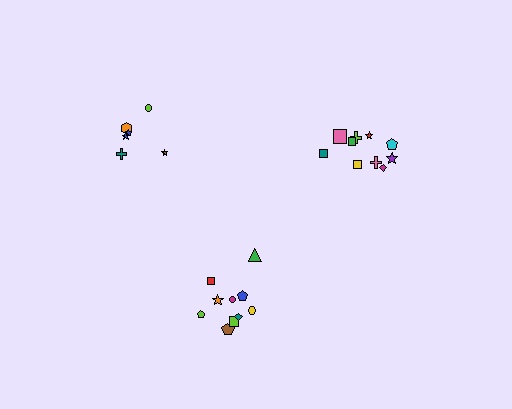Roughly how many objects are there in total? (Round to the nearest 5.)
Roughly 25 objects in total.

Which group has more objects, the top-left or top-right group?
The top-right group.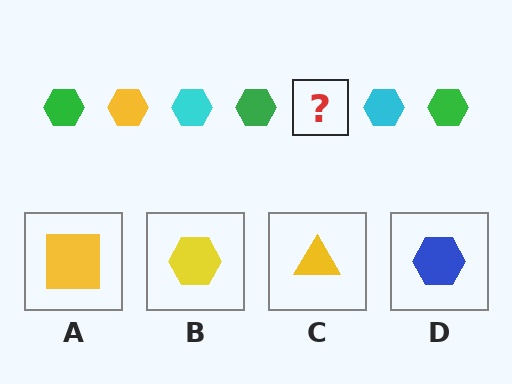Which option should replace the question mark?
Option B.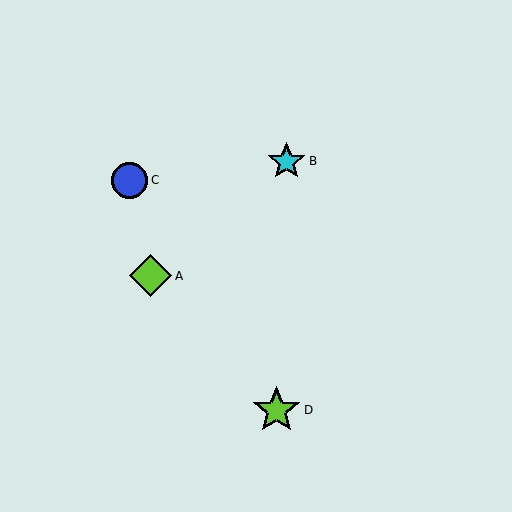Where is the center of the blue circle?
The center of the blue circle is at (129, 180).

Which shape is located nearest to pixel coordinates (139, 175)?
The blue circle (labeled C) at (129, 180) is nearest to that location.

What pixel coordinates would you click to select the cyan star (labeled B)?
Click at (286, 161) to select the cyan star B.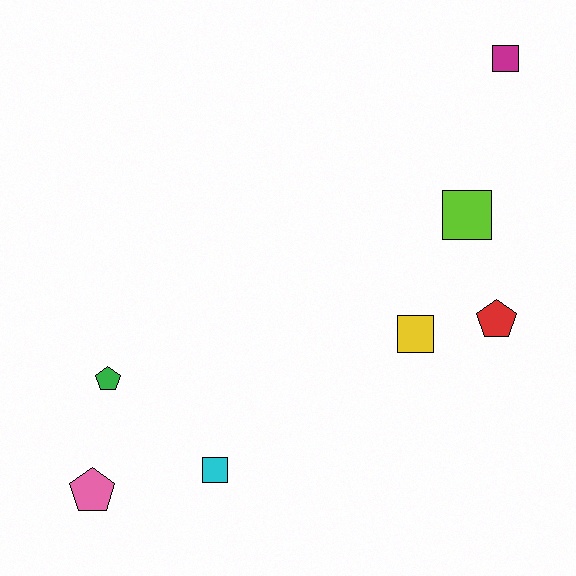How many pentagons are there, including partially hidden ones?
There are 3 pentagons.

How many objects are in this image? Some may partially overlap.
There are 7 objects.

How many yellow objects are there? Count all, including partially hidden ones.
There is 1 yellow object.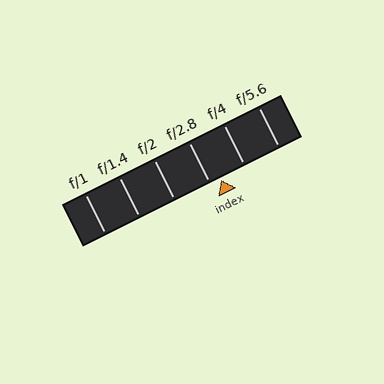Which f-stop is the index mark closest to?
The index mark is closest to f/2.8.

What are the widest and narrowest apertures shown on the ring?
The widest aperture shown is f/1 and the narrowest is f/5.6.